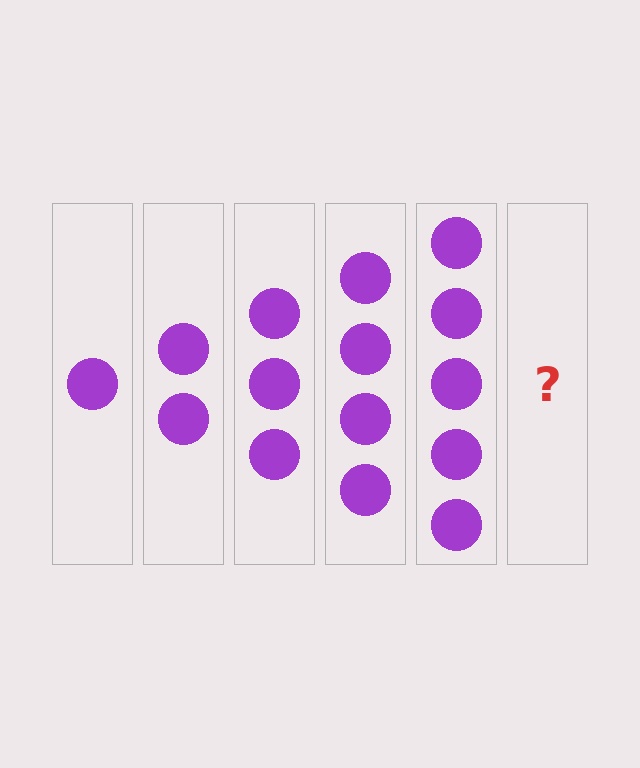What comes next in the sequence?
The next element should be 6 circles.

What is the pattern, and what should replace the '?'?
The pattern is that each step adds one more circle. The '?' should be 6 circles.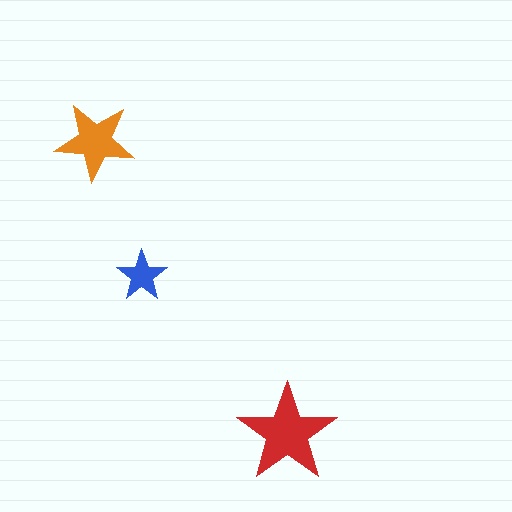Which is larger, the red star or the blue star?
The red one.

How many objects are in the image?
There are 3 objects in the image.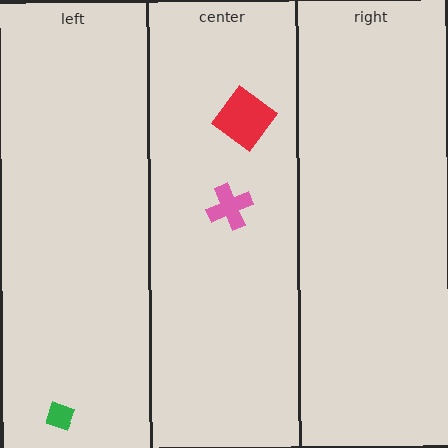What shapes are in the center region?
The red diamond, the pink cross.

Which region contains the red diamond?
The center region.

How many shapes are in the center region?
2.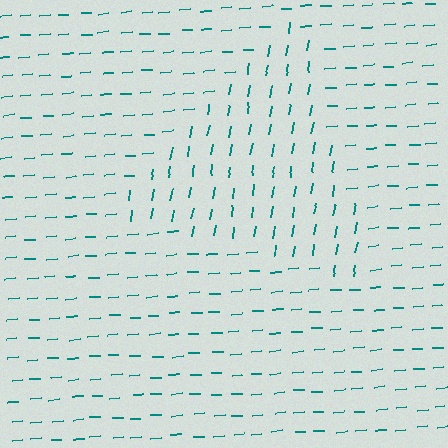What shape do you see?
I see a triangle.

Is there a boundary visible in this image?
Yes, there is a texture boundary formed by a change in line orientation.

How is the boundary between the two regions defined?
The boundary is defined purely by a change in line orientation (approximately 76 degrees difference). All lines are the same color and thickness.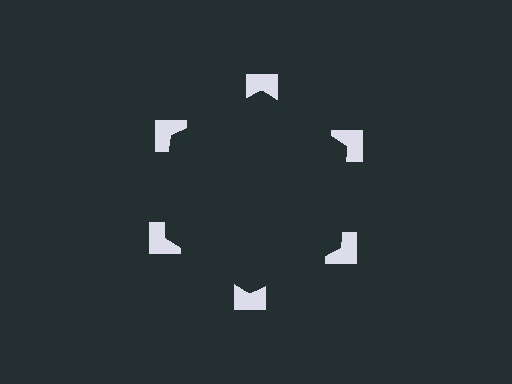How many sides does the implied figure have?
6 sides.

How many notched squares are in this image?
There are 6 — one at each vertex of the illusory hexagon.